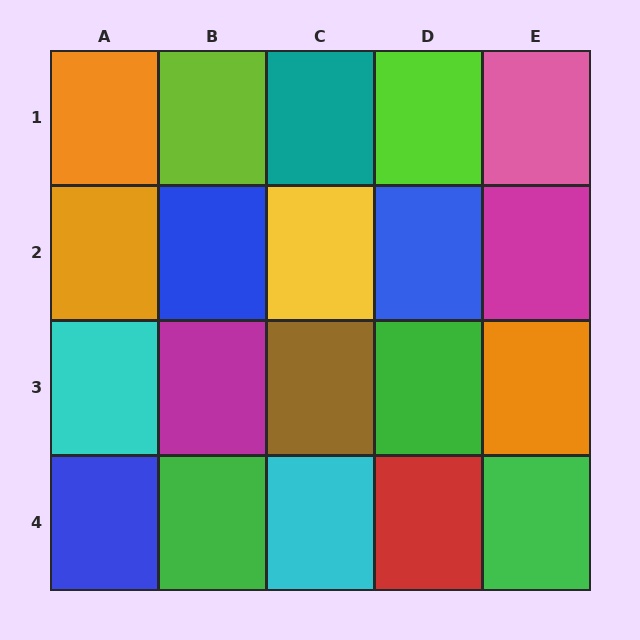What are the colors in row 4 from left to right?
Blue, green, cyan, red, green.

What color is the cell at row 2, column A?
Orange.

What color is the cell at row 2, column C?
Yellow.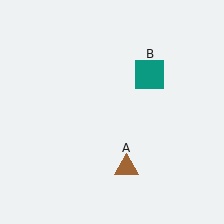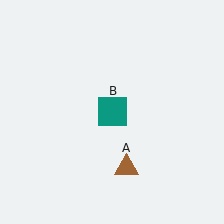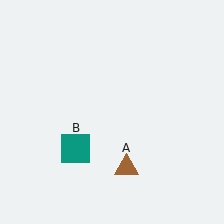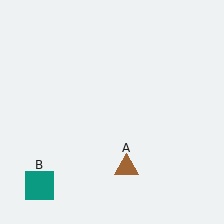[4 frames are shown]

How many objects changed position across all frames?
1 object changed position: teal square (object B).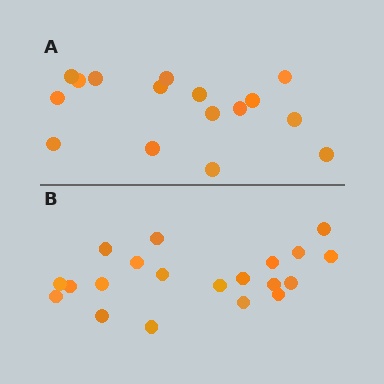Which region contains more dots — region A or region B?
Region B (the bottom region) has more dots.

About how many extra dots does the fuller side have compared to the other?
Region B has about 4 more dots than region A.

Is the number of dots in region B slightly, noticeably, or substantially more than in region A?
Region B has noticeably more, but not dramatically so. The ratio is roughly 1.2 to 1.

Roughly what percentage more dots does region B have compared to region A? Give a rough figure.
About 25% more.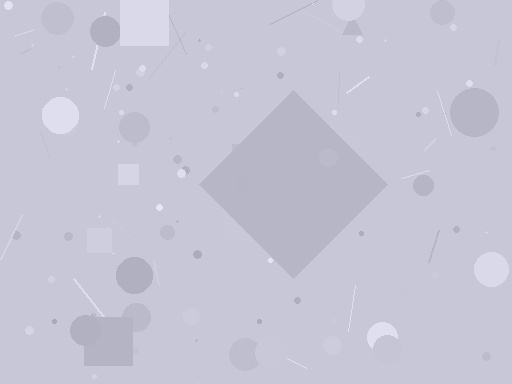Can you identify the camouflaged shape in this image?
The camouflaged shape is a diamond.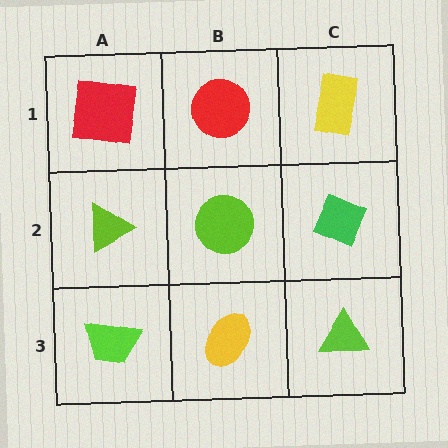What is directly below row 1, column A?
A lime triangle.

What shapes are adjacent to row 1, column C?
A green diamond (row 2, column C), a red circle (row 1, column B).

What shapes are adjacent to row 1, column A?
A lime triangle (row 2, column A), a red circle (row 1, column B).